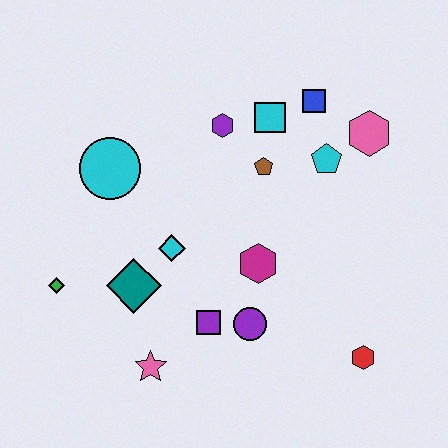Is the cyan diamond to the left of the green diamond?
No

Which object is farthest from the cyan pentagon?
The green diamond is farthest from the cyan pentagon.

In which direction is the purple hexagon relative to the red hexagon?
The purple hexagon is above the red hexagon.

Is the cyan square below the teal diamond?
No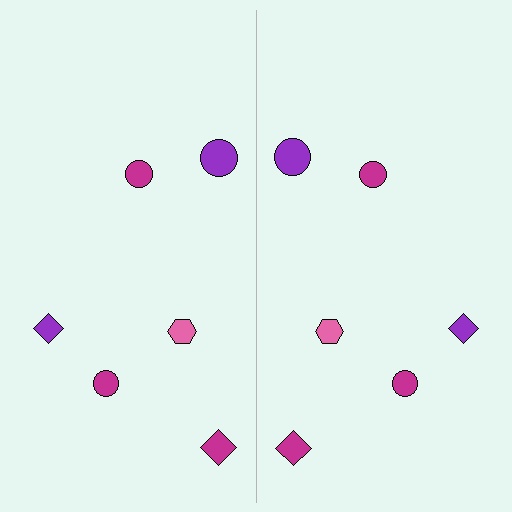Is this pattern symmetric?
Yes, this pattern has bilateral (reflection) symmetry.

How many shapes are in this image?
There are 12 shapes in this image.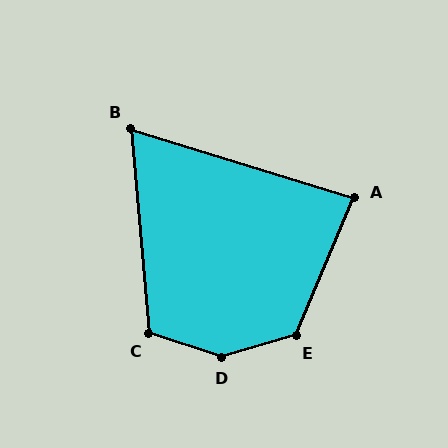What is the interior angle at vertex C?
Approximately 113 degrees (obtuse).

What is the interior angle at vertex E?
Approximately 129 degrees (obtuse).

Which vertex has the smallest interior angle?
B, at approximately 68 degrees.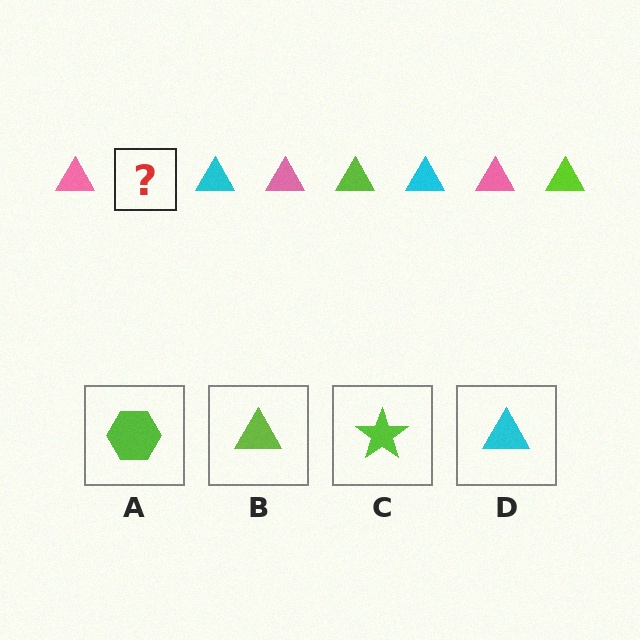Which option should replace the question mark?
Option B.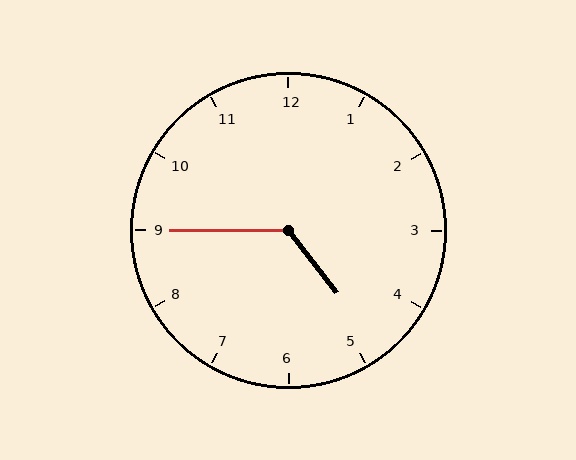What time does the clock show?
4:45.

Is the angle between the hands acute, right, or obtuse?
It is obtuse.